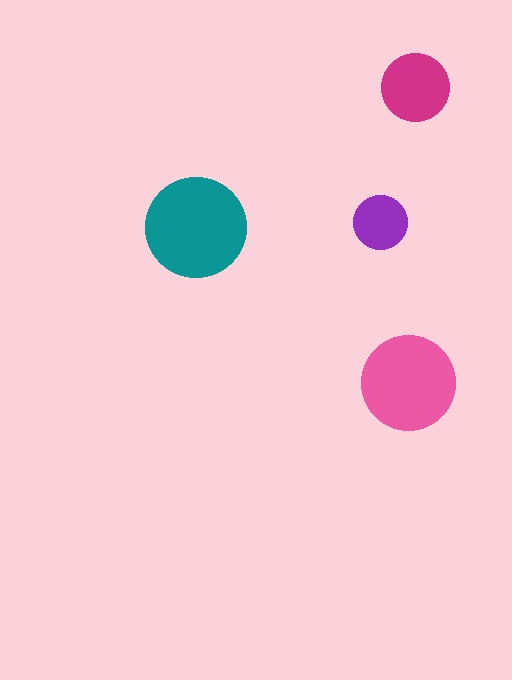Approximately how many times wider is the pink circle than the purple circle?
About 1.5 times wider.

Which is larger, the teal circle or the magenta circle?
The teal one.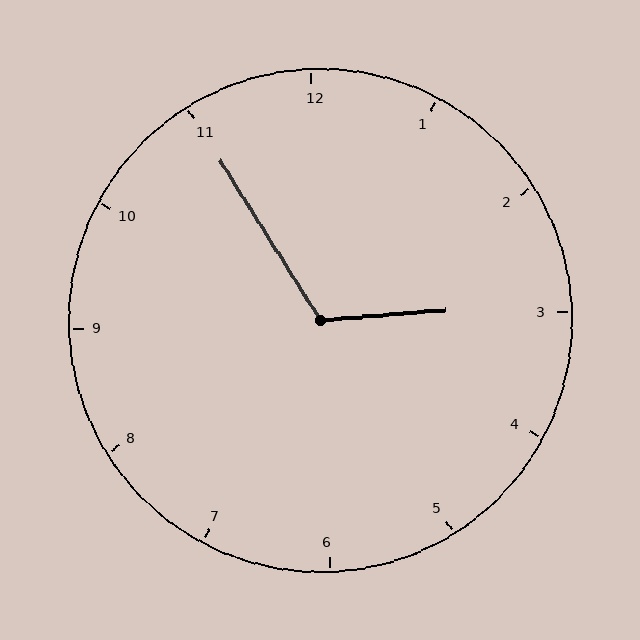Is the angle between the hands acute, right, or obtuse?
It is obtuse.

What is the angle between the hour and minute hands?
Approximately 118 degrees.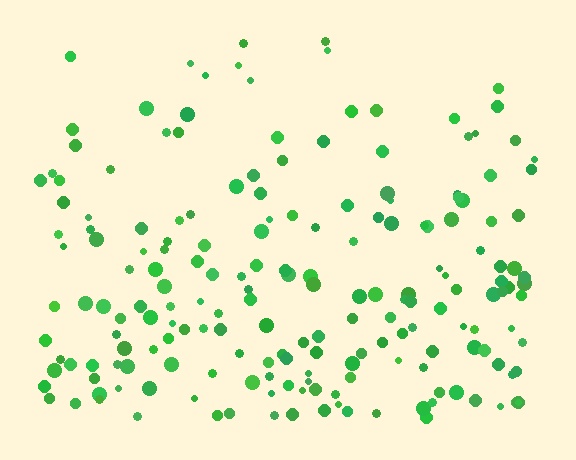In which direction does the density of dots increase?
From top to bottom, with the bottom side densest.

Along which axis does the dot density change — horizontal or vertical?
Vertical.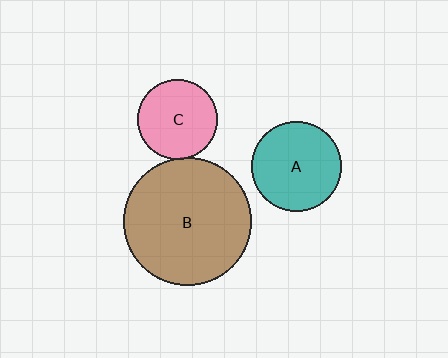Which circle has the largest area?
Circle B (brown).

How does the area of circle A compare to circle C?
Approximately 1.3 times.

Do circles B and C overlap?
Yes.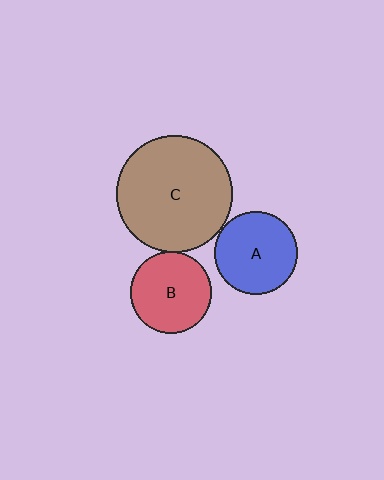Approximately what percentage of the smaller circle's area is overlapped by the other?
Approximately 5%.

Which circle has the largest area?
Circle C (brown).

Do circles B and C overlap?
Yes.